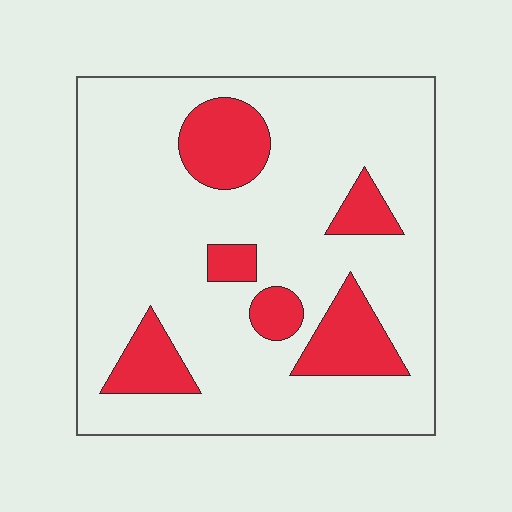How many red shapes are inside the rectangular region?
6.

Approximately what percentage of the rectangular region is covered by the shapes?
Approximately 20%.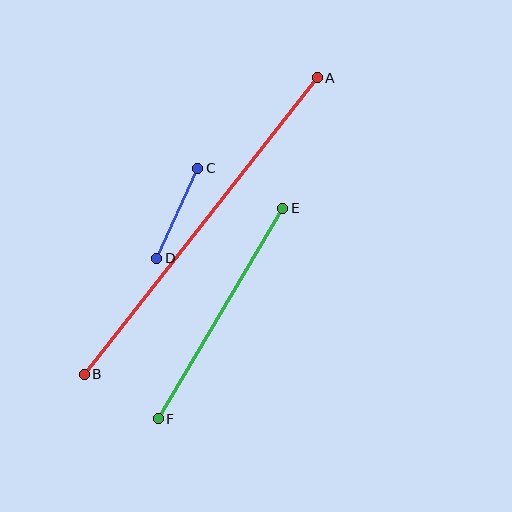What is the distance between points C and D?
The distance is approximately 99 pixels.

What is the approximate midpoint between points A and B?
The midpoint is at approximately (201, 226) pixels.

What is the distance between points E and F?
The distance is approximately 245 pixels.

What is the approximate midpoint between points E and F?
The midpoint is at approximately (221, 314) pixels.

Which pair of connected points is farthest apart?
Points A and B are farthest apart.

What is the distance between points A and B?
The distance is approximately 377 pixels.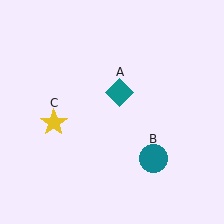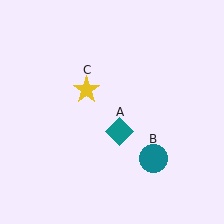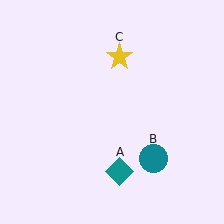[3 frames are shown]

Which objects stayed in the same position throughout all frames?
Teal circle (object B) remained stationary.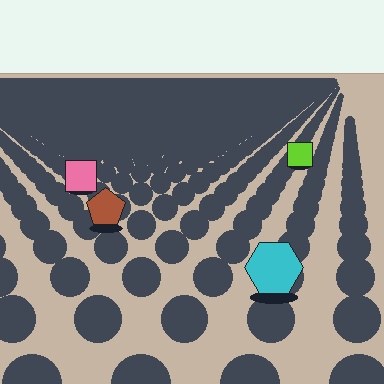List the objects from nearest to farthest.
From nearest to farthest: the cyan hexagon, the brown pentagon, the pink square, the lime square.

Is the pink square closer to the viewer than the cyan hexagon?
No. The cyan hexagon is closer — you can tell from the texture gradient: the ground texture is coarser near it.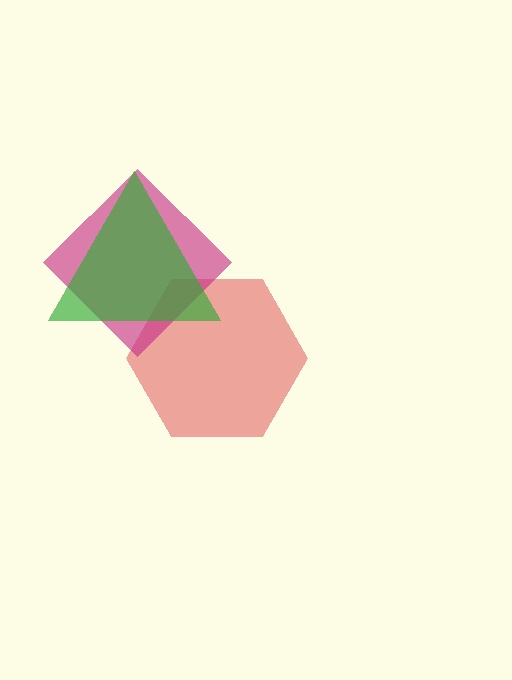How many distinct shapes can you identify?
There are 3 distinct shapes: a red hexagon, a magenta diamond, a green triangle.